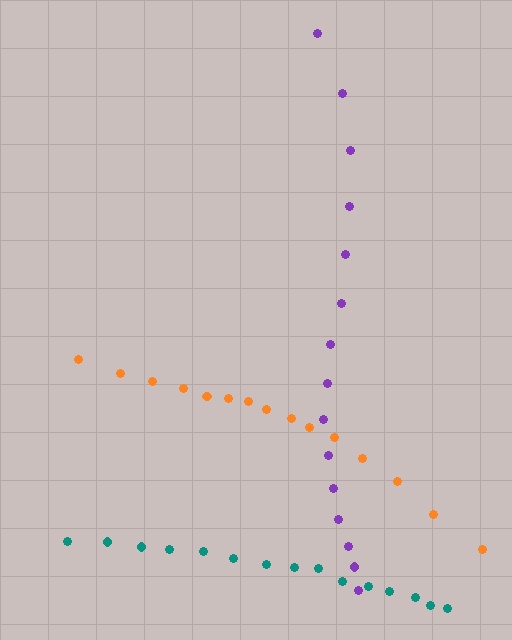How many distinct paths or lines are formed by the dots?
There are 3 distinct paths.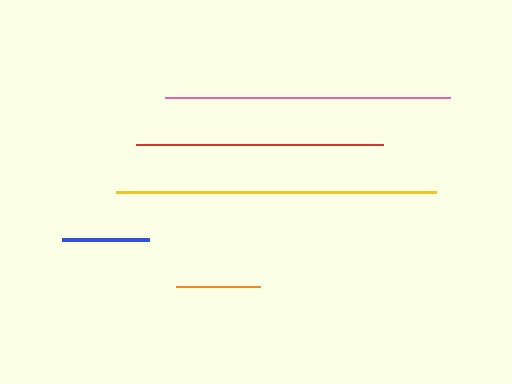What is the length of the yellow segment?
The yellow segment is approximately 320 pixels long.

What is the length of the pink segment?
The pink segment is approximately 285 pixels long.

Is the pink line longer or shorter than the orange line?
The pink line is longer than the orange line.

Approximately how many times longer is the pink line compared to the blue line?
The pink line is approximately 3.3 times the length of the blue line.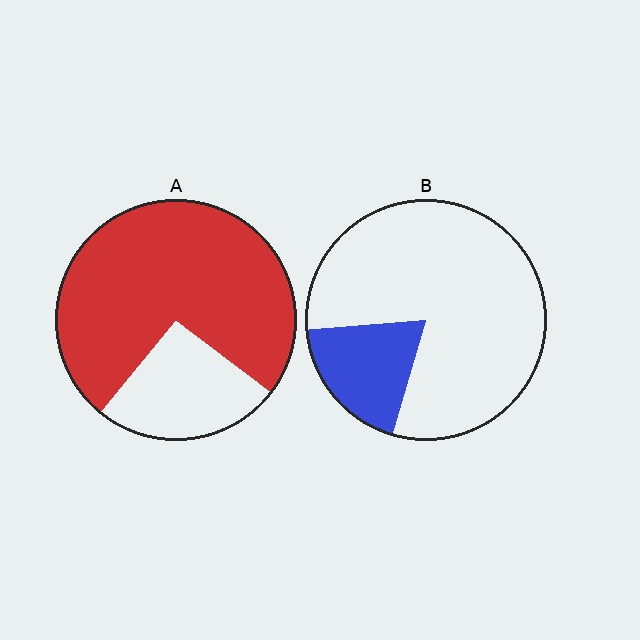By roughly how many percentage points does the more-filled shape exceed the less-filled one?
By roughly 55 percentage points (A over B).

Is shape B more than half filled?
No.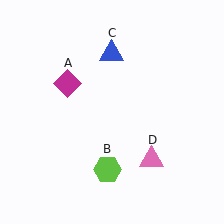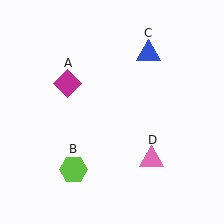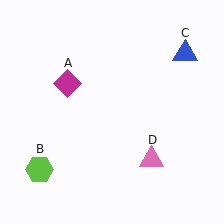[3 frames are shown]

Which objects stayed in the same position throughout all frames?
Magenta diamond (object A) and pink triangle (object D) remained stationary.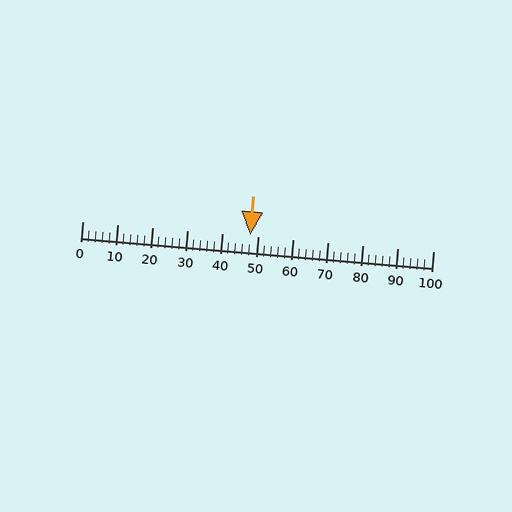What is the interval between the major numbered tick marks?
The major tick marks are spaced 10 units apart.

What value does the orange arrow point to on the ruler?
The orange arrow points to approximately 48.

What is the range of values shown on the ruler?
The ruler shows values from 0 to 100.